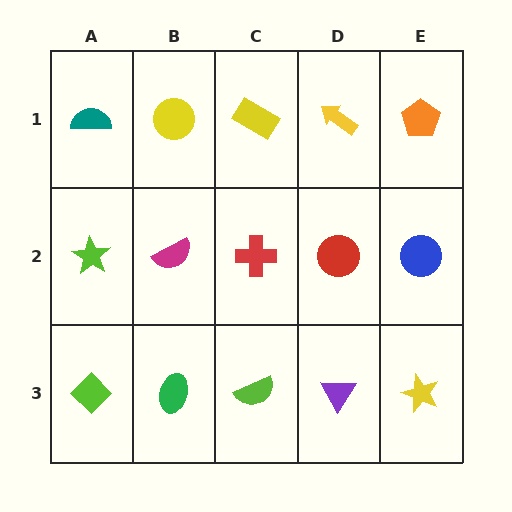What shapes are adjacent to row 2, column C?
A yellow rectangle (row 1, column C), a lime semicircle (row 3, column C), a magenta semicircle (row 2, column B), a red circle (row 2, column D).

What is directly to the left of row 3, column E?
A purple triangle.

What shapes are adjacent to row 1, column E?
A blue circle (row 2, column E), a yellow arrow (row 1, column D).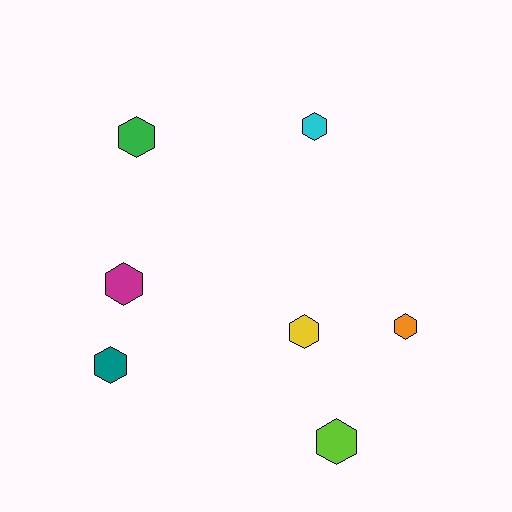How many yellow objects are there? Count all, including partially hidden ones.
There is 1 yellow object.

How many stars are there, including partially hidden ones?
There are no stars.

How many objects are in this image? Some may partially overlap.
There are 7 objects.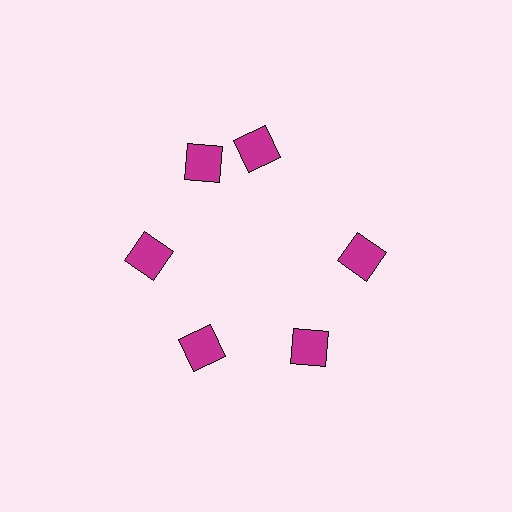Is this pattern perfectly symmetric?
No. The 6 magenta squares are arranged in a ring, but one element near the 1 o'clock position is rotated out of alignment along the ring, breaking the 6-fold rotational symmetry.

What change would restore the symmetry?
The symmetry would be restored by rotating it back into even spacing with its neighbors so that all 6 squares sit at equal angles and equal distance from the center.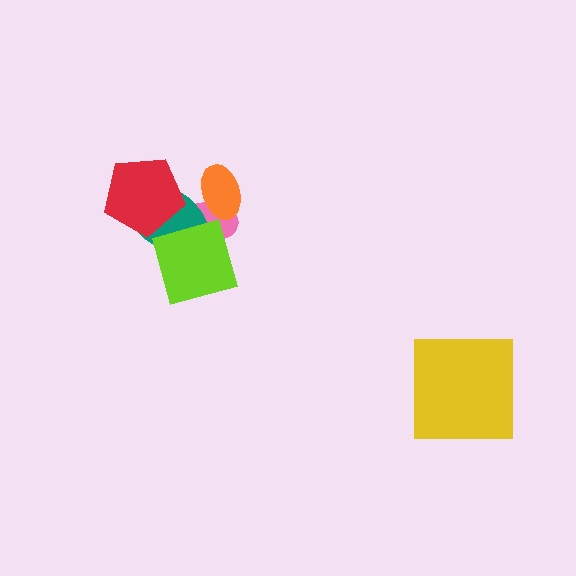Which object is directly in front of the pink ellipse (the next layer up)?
The teal ellipse is directly in front of the pink ellipse.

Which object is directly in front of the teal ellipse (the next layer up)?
The orange ellipse is directly in front of the teal ellipse.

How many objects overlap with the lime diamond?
2 objects overlap with the lime diamond.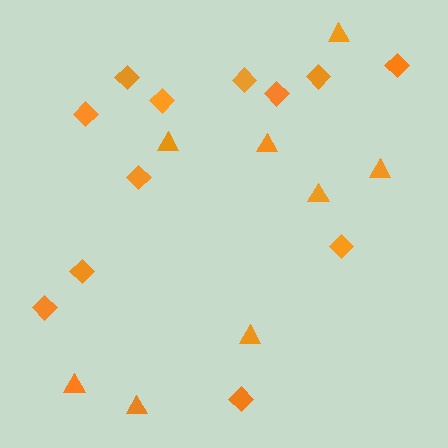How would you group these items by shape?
There are 2 groups: one group of diamonds (12) and one group of triangles (8).